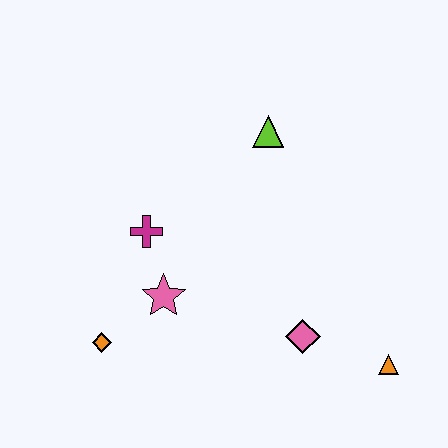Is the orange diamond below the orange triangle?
No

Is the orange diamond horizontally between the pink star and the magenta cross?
No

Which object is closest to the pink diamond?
The orange triangle is closest to the pink diamond.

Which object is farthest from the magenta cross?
The orange triangle is farthest from the magenta cross.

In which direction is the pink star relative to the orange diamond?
The pink star is to the right of the orange diamond.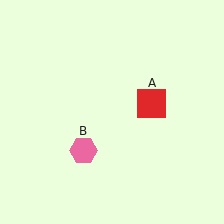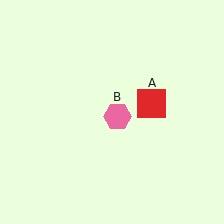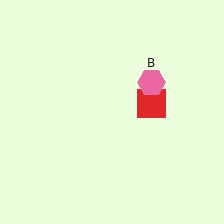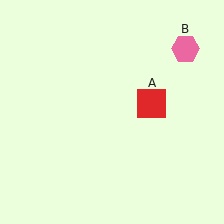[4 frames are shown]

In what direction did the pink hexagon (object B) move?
The pink hexagon (object B) moved up and to the right.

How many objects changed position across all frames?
1 object changed position: pink hexagon (object B).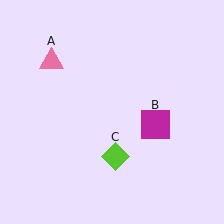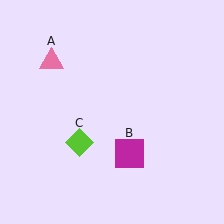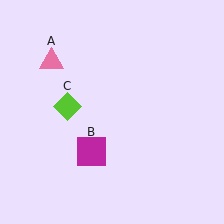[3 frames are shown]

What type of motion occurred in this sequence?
The magenta square (object B), lime diamond (object C) rotated clockwise around the center of the scene.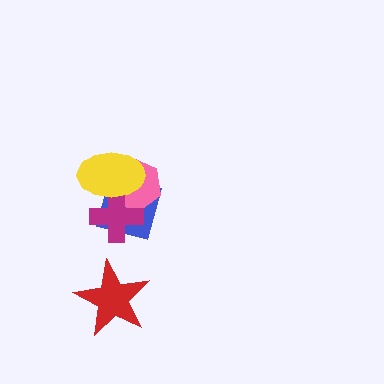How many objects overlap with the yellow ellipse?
3 objects overlap with the yellow ellipse.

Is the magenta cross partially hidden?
Yes, it is partially covered by another shape.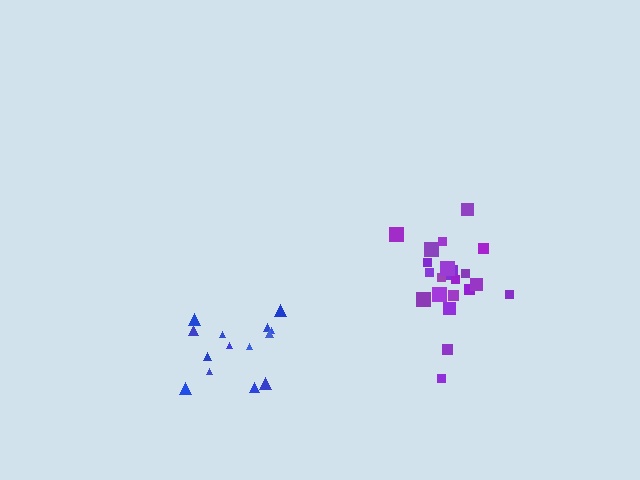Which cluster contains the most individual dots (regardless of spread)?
Purple (21).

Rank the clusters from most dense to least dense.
purple, blue.